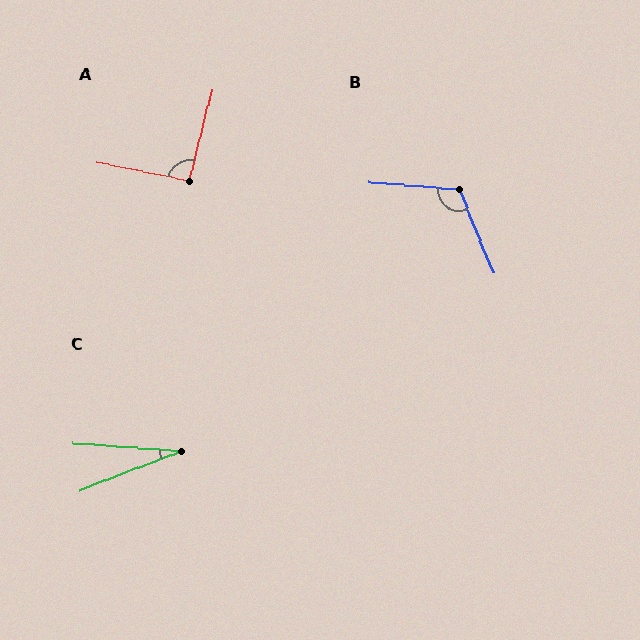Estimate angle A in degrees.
Approximately 93 degrees.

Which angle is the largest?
B, at approximately 117 degrees.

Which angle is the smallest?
C, at approximately 26 degrees.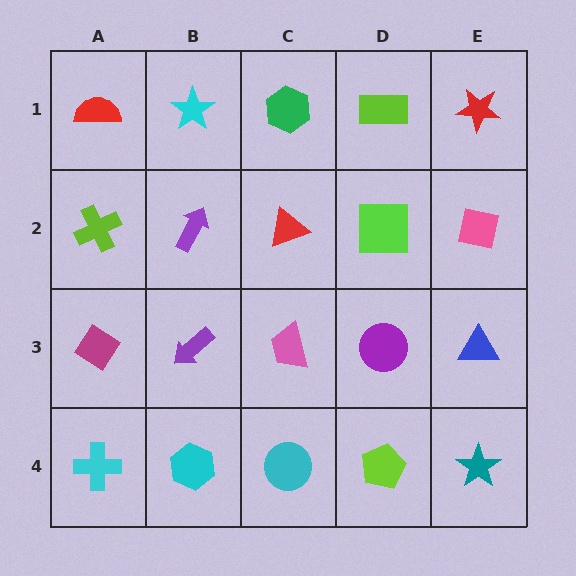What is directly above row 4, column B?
A purple arrow.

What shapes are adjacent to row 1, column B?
A purple arrow (row 2, column B), a red semicircle (row 1, column A), a green hexagon (row 1, column C).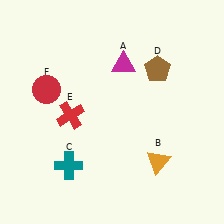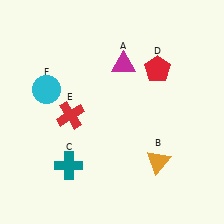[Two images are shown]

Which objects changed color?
D changed from brown to red. F changed from red to cyan.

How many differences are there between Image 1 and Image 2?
There are 2 differences between the two images.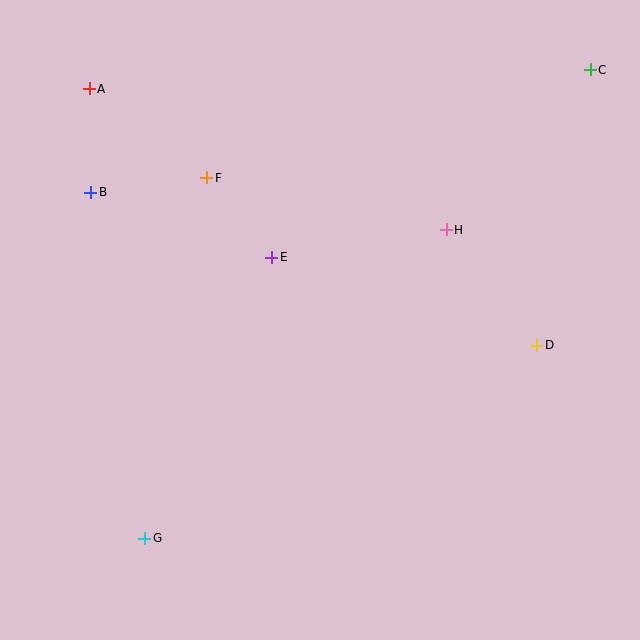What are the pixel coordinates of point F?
Point F is at (207, 178).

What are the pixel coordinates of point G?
Point G is at (145, 538).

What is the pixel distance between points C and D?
The distance between C and D is 281 pixels.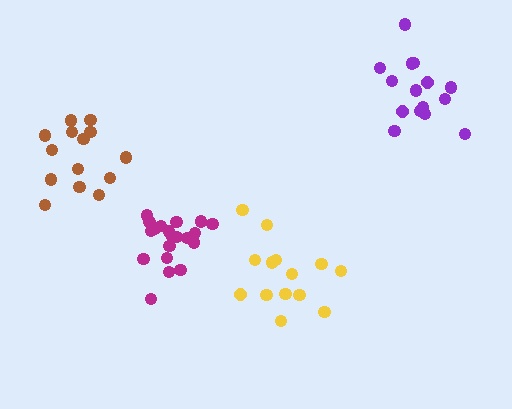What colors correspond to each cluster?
The clusters are colored: brown, magenta, purple, yellow.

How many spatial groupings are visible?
There are 4 spatial groupings.